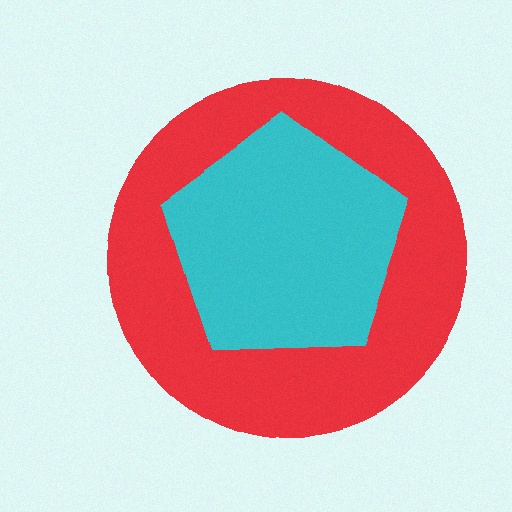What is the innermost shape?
The cyan pentagon.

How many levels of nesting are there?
2.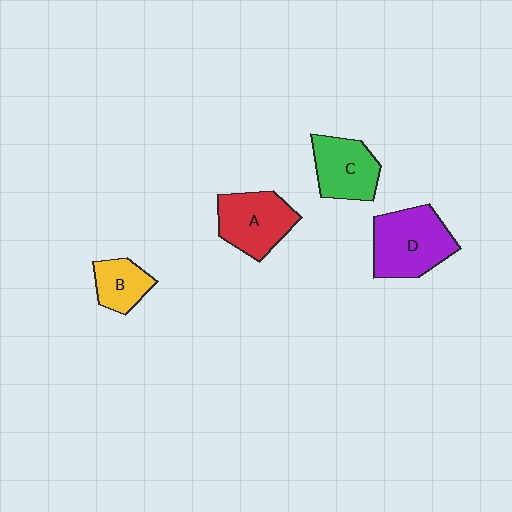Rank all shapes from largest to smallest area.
From largest to smallest: D (purple), A (red), C (green), B (yellow).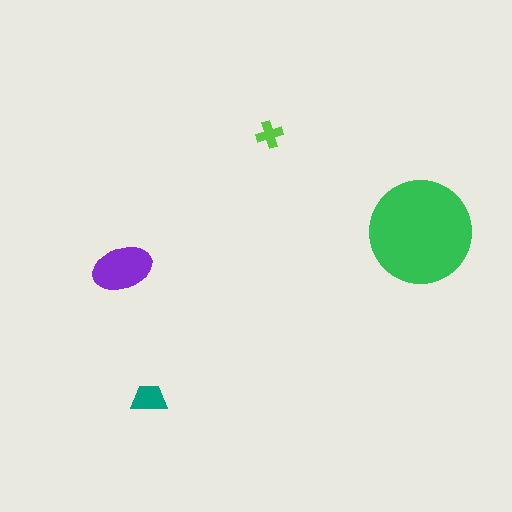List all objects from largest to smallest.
The green circle, the purple ellipse, the teal trapezoid, the lime cross.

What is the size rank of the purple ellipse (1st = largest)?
2nd.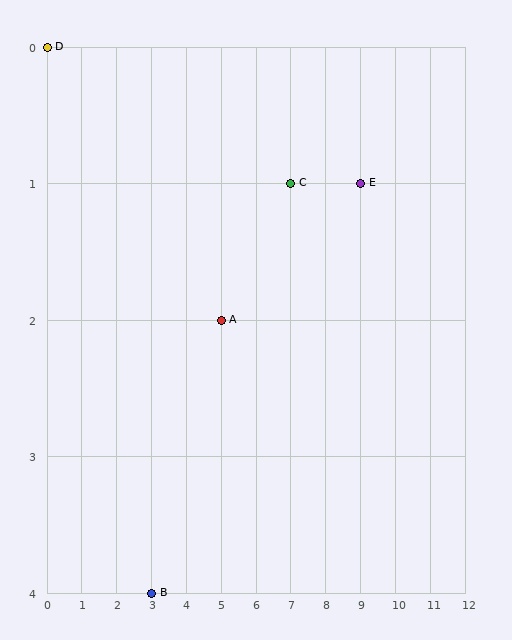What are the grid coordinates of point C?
Point C is at grid coordinates (7, 1).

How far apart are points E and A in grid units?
Points E and A are 4 columns and 1 row apart (about 4.1 grid units diagonally).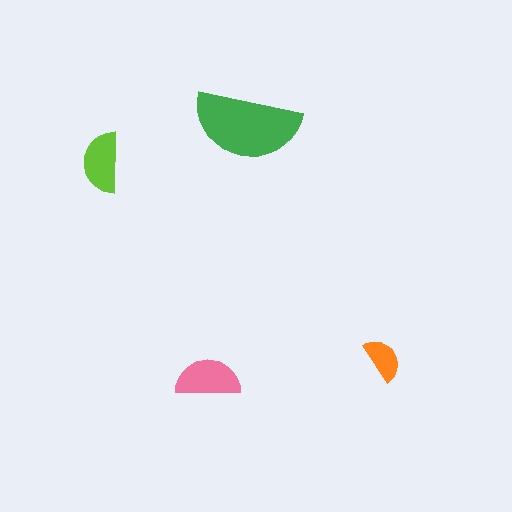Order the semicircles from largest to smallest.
the green one, the pink one, the lime one, the orange one.